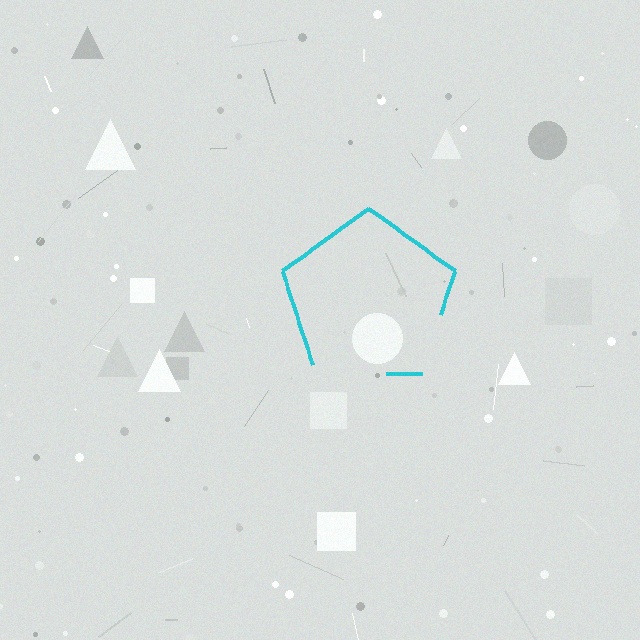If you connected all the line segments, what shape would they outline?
They would outline a pentagon.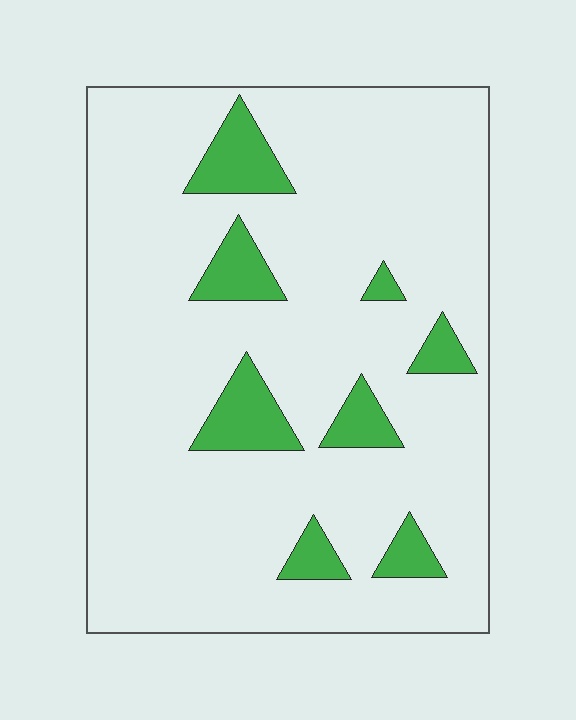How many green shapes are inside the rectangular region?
8.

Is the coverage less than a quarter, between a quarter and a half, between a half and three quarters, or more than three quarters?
Less than a quarter.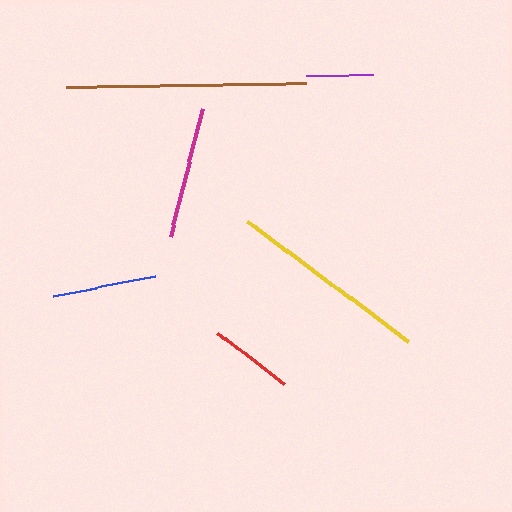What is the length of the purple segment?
The purple segment is approximately 67 pixels long.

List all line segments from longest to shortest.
From longest to shortest: brown, yellow, magenta, blue, red, purple.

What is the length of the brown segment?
The brown segment is approximately 240 pixels long.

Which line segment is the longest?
The brown line is the longest at approximately 240 pixels.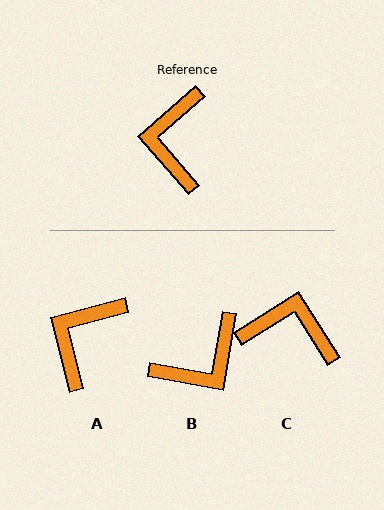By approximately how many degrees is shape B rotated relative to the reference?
Approximately 129 degrees counter-clockwise.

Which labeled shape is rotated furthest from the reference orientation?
B, about 129 degrees away.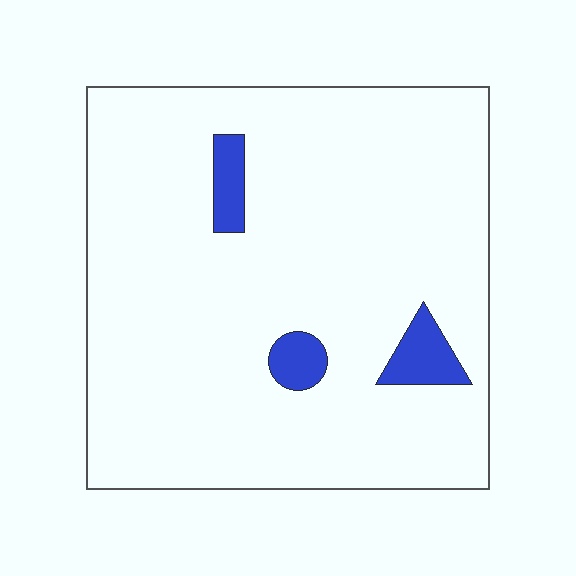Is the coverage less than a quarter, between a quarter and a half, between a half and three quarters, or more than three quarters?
Less than a quarter.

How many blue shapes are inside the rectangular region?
3.